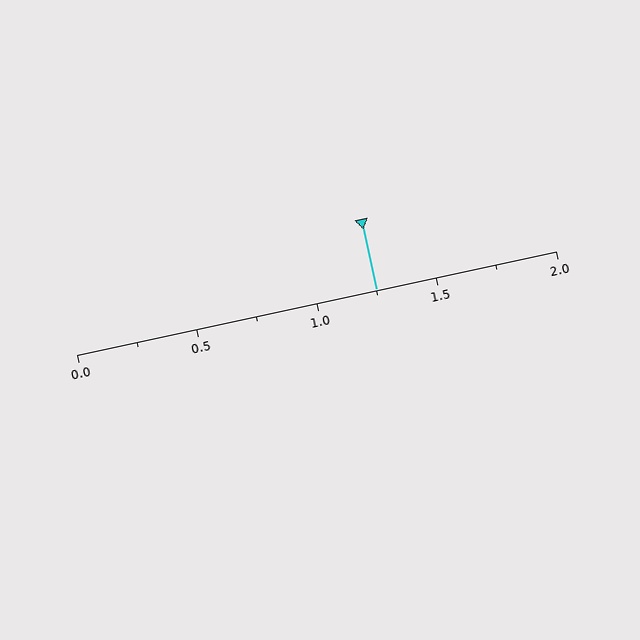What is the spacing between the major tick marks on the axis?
The major ticks are spaced 0.5 apart.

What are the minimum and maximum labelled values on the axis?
The axis runs from 0.0 to 2.0.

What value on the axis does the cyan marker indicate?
The marker indicates approximately 1.25.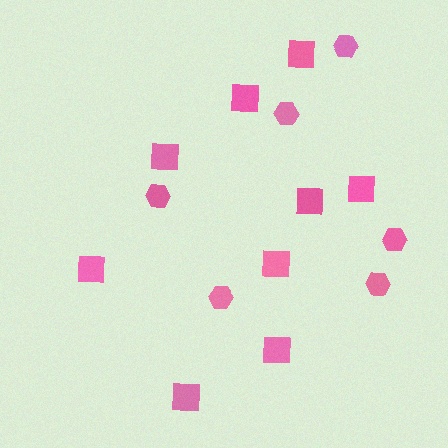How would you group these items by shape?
There are 2 groups: one group of hexagons (6) and one group of squares (9).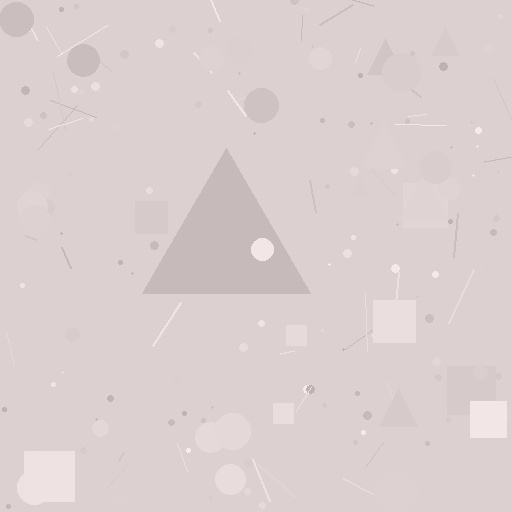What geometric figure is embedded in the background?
A triangle is embedded in the background.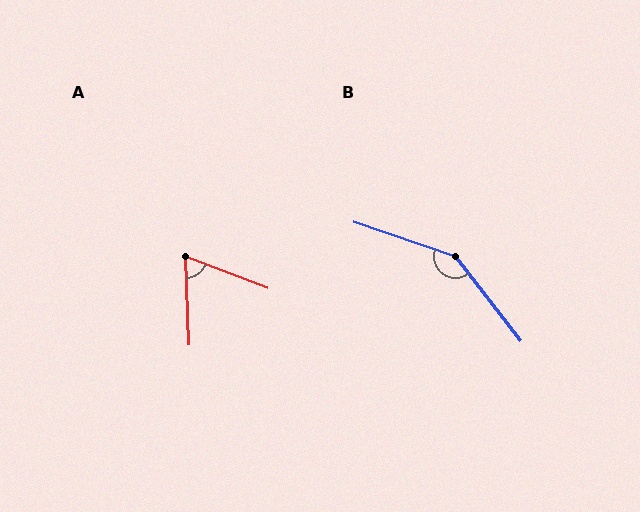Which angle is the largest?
B, at approximately 146 degrees.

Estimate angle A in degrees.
Approximately 67 degrees.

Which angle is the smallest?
A, at approximately 67 degrees.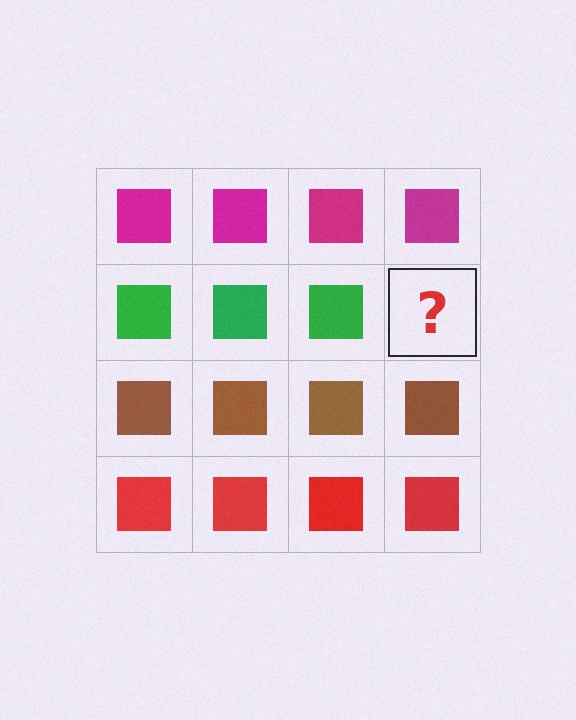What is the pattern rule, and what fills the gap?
The rule is that each row has a consistent color. The gap should be filled with a green square.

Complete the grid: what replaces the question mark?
The question mark should be replaced with a green square.